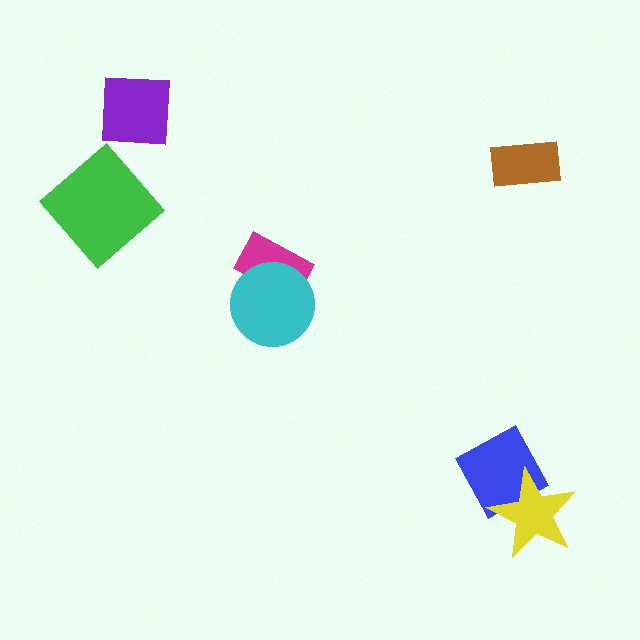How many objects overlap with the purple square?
0 objects overlap with the purple square.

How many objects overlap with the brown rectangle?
0 objects overlap with the brown rectangle.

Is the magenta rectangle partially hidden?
Yes, it is partially covered by another shape.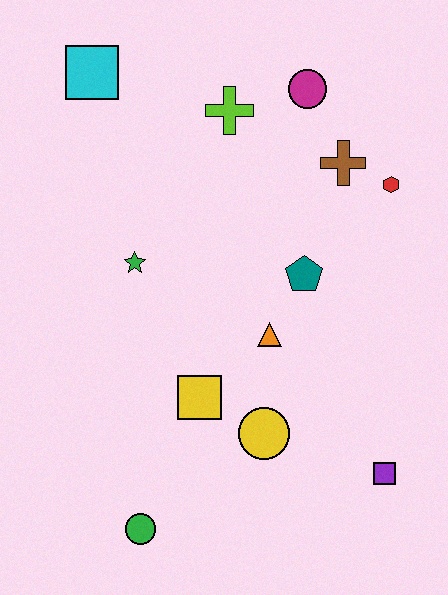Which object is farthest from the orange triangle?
The cyan square is farthest from the orange triangle.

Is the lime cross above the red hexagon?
Yes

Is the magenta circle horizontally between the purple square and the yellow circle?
Yes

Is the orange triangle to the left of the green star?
No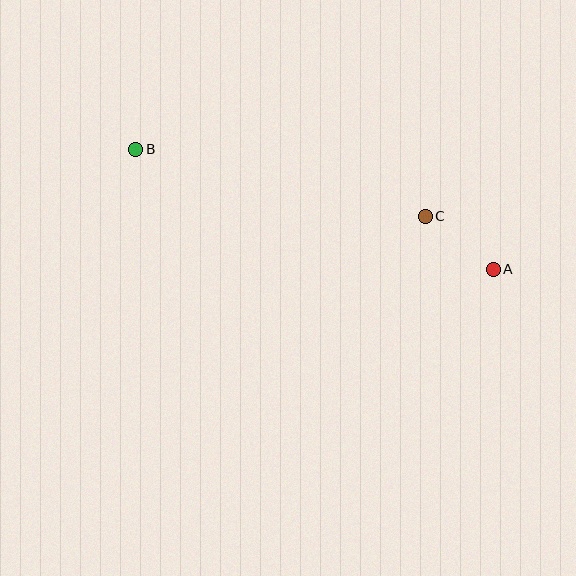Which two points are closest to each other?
Points A and C are closest to each other.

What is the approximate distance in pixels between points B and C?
The distance between B and C is approximately 297 pixels.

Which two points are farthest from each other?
Points A and B are farthest from each other.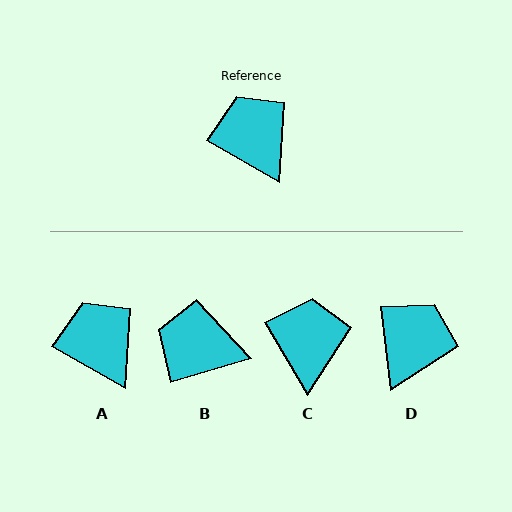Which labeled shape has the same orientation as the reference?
A.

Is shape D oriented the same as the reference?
No, it is off by about 53 degrees.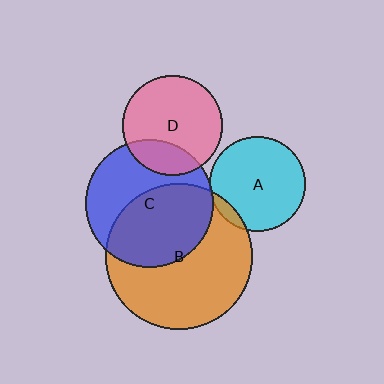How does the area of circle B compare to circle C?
Approximately 1.3 times.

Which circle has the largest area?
Circle B (orange).